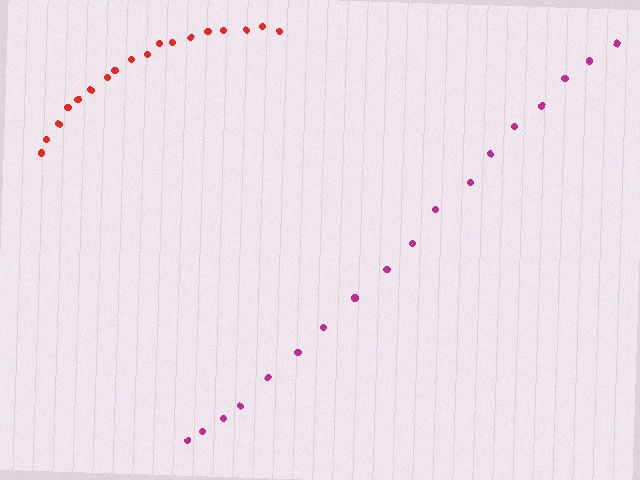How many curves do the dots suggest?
There are 2 distinct paths.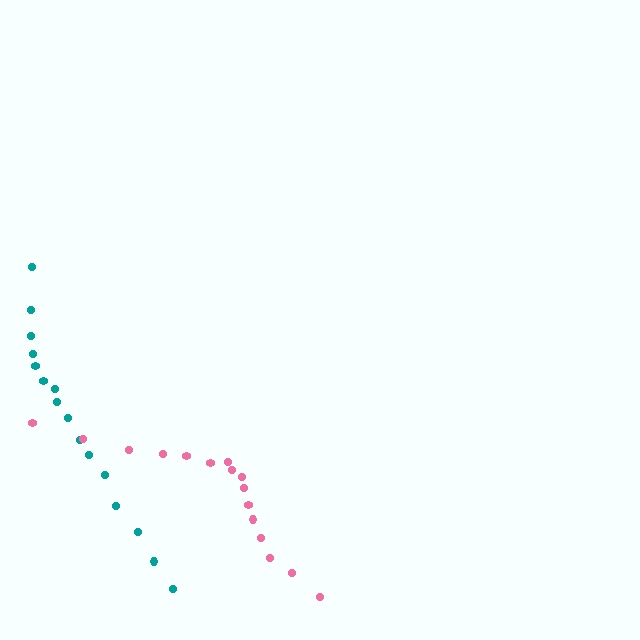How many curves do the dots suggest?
There are 2 distinct paths.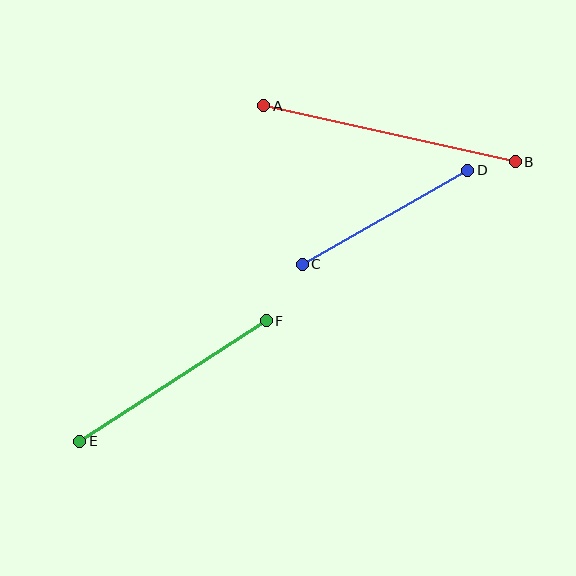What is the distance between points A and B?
The distance is approximately 258 pixels.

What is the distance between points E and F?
The distance is approximately 222 pixels.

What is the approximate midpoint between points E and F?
The midpoint is at approximately (173, 381) pixels.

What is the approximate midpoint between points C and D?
The midpoint is at approximately (385, 217) pixels.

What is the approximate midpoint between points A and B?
The midpoint is at approximately (390, 134) pixels.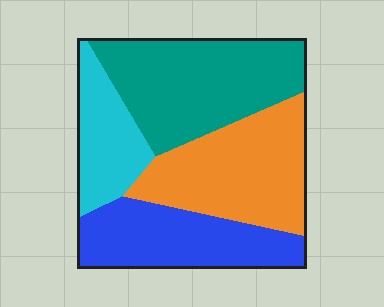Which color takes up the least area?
Cyan, at roughly 15%.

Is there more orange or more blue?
Orange.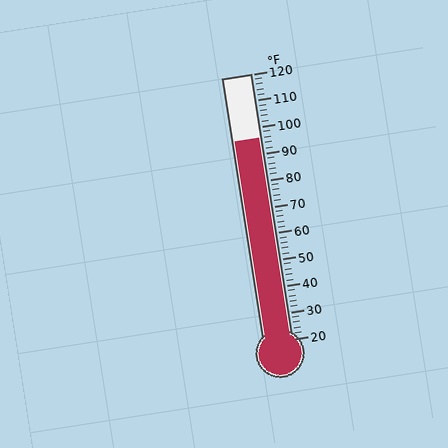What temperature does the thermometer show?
The thermometer shows approximately 96°F.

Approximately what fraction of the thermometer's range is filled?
The thermometer is filled to approximately 75% of its range.